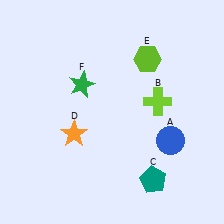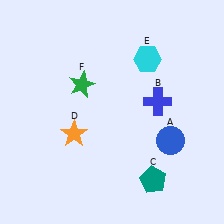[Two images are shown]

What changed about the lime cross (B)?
In Image 1, B is lime. In Image 2, it changed to blue.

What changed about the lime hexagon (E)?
In Image 1, E is lime. In Image 2, it changed to cyan.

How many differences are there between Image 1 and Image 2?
There are 2 differences between the two images.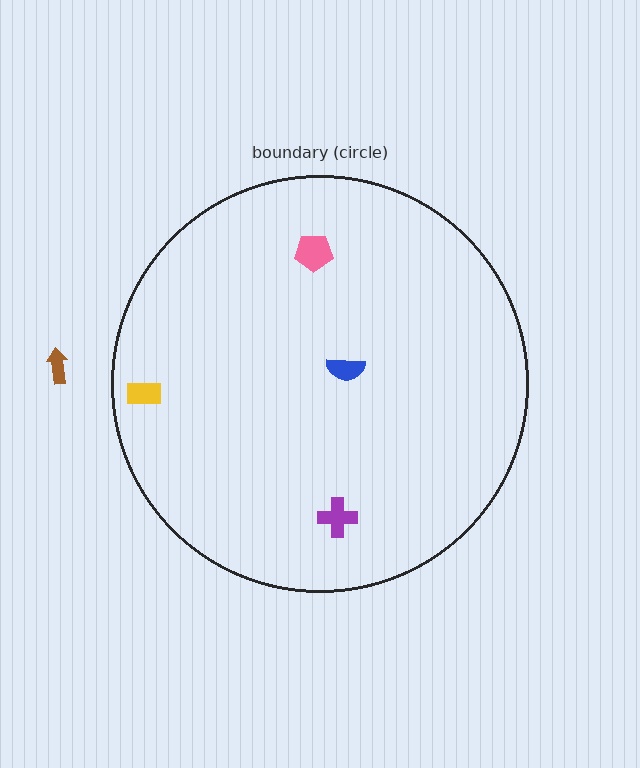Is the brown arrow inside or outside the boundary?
Outside.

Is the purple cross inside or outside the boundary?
Inside.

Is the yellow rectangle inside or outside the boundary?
Inside.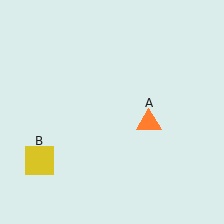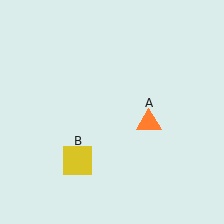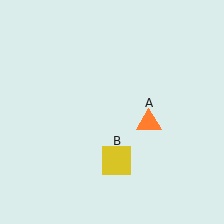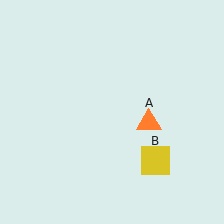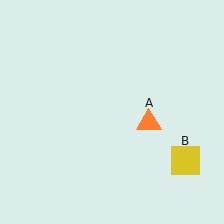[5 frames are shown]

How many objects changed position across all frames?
1 object changed position: yellow square (object B).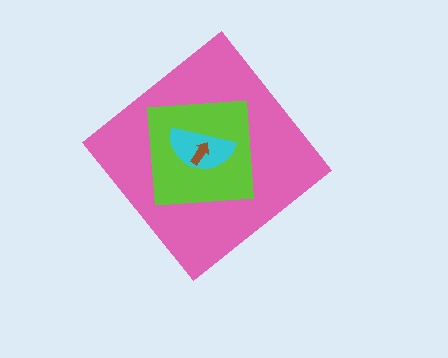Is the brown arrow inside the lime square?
Yes.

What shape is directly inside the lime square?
The cyan semicircle.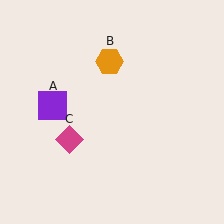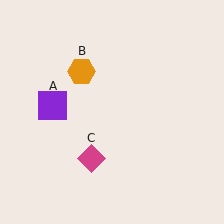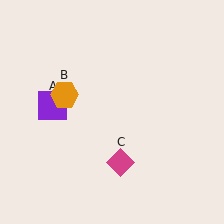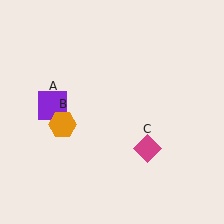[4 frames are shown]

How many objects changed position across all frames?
2 objects changed position: orange hexagon (object B), magenta diamond (object C).